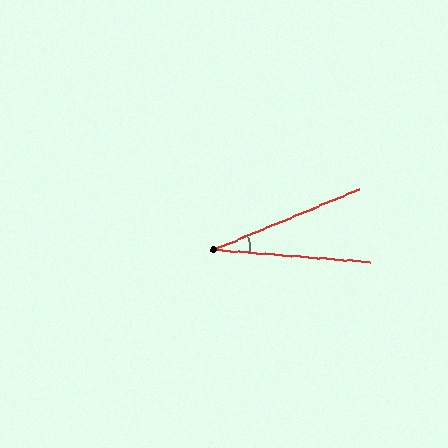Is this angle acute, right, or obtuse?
It is acute.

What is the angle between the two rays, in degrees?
Approximately 27 degrees.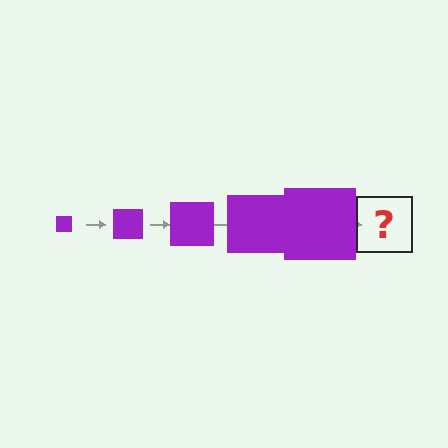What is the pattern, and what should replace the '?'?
The pattern is that the square gets progressively larger each step. The '?' should be a purple square, larger than the previous one.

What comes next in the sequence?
The next element should be a purple square, larger than the previous one.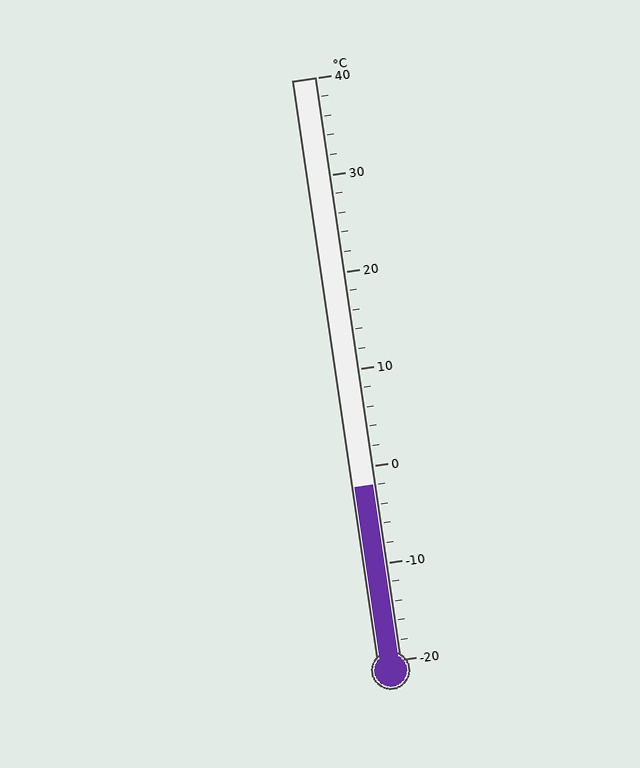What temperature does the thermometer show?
The thermometer shows approximately -2°C.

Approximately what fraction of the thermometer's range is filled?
The thermometer is filled to approximately 30% of its range.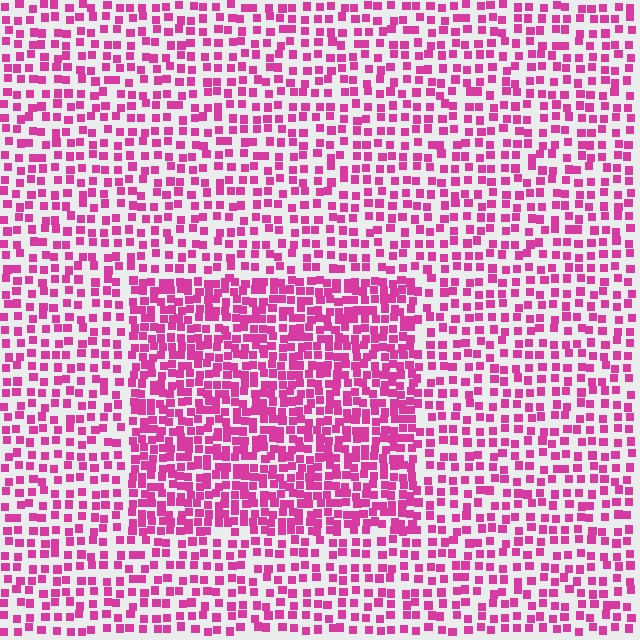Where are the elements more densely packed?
The elements are more densely packed inside the rectangle boundary.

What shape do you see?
I see a rectangle.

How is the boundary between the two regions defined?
The boundary is defined by a change in element density (approximately 1.8x ratio). All elements are the same color, size, and shape.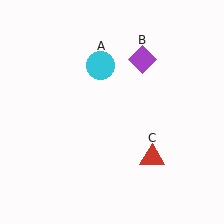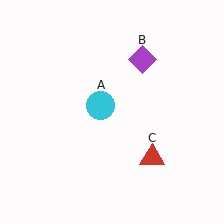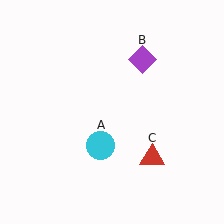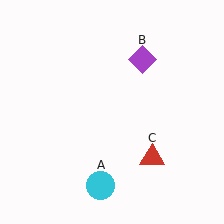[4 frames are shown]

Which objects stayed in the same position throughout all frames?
Purple diamond (object B) and red triangle (object C) remained stationary.